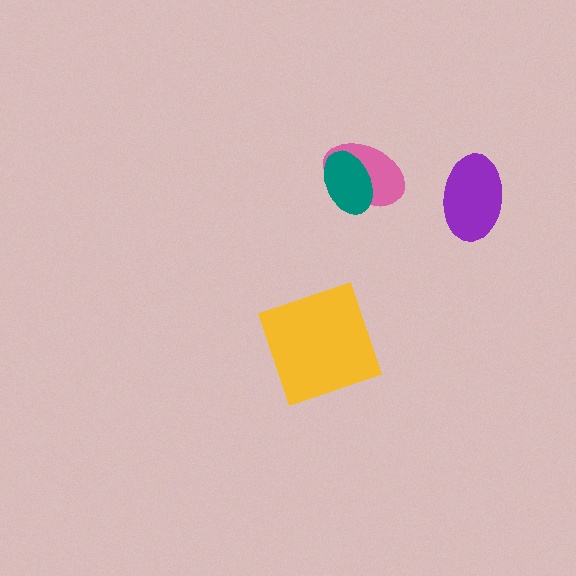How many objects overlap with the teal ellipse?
1 object overlaps with the teal ellipse.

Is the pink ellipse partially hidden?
Yes, it is partially covered by another shape.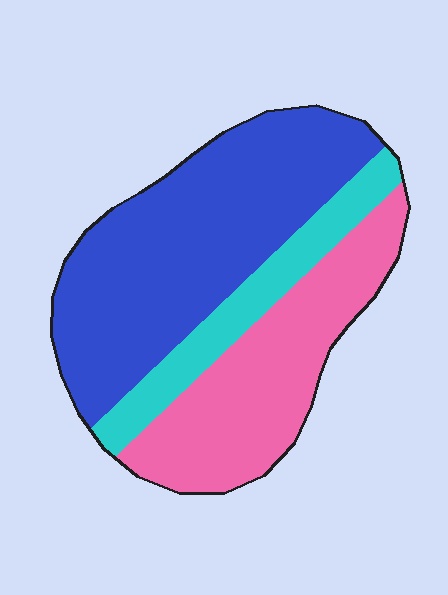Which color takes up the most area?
Blue, at roughly 50%.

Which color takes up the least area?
Cyan, at roughly 15%.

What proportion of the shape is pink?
Pink takes up about one third (1/3) of the shape.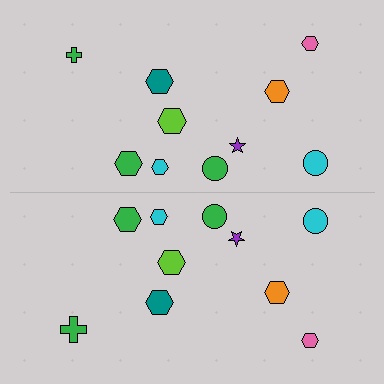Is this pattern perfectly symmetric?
No, the pattern is not perfectly symmetric. The green cross on the bottom side has a different size than its mirror counterpart.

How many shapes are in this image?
There are 20 shapes in this image.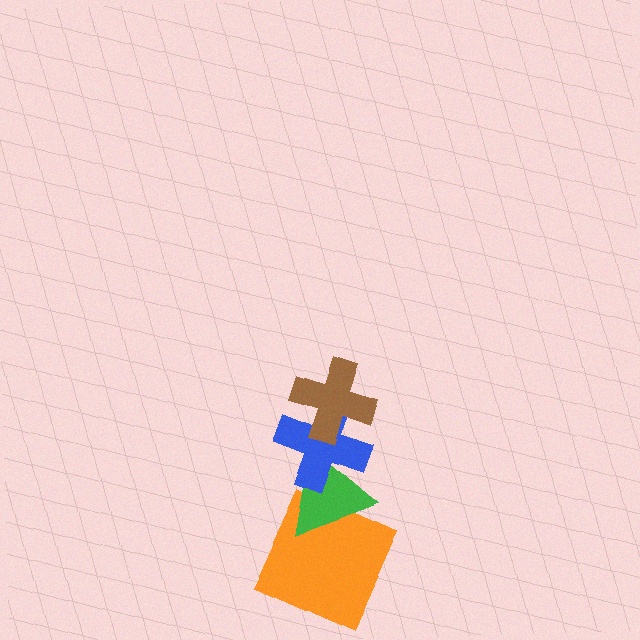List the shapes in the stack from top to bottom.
From top to bottom: the brown cross, the blue cross, the green triangle, the orange square.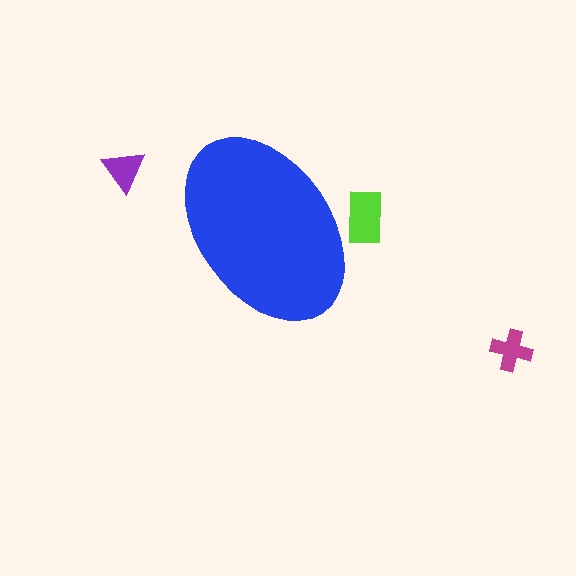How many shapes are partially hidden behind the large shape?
1 shape is partially hidden.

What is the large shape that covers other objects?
A blue ellipse.